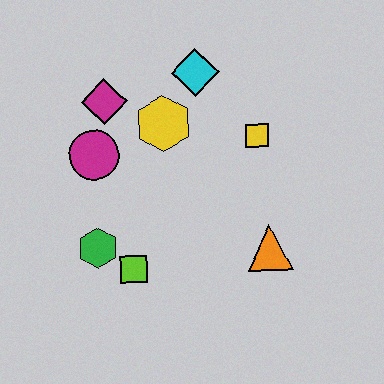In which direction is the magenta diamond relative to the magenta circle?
The magenta diamond is above the magenta circle.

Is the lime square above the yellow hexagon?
No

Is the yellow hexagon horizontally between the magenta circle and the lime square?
No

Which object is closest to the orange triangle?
The yellow square is closest to the orange triangle.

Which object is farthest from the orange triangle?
The magenta diamond is farthest from the orange triangle.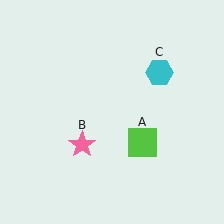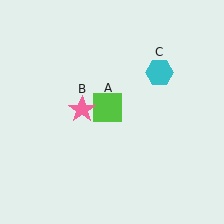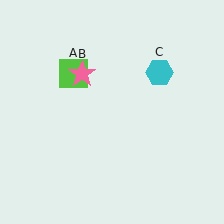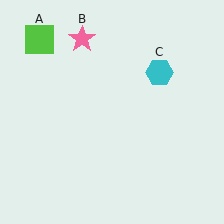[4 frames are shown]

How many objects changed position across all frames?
2 objects changed position: lime square (object A), pink star (object B).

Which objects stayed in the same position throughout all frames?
Cyan hexagon (object C) remained stationary.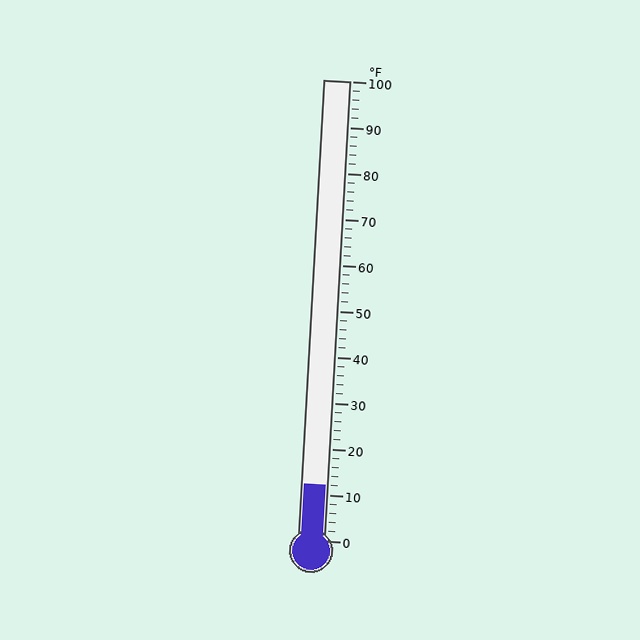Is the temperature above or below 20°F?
The temperature is below 20°F.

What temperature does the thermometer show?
The thermometer shows approximately 12°F.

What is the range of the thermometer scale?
The thermometer scale ranges from 0°F to 100°F.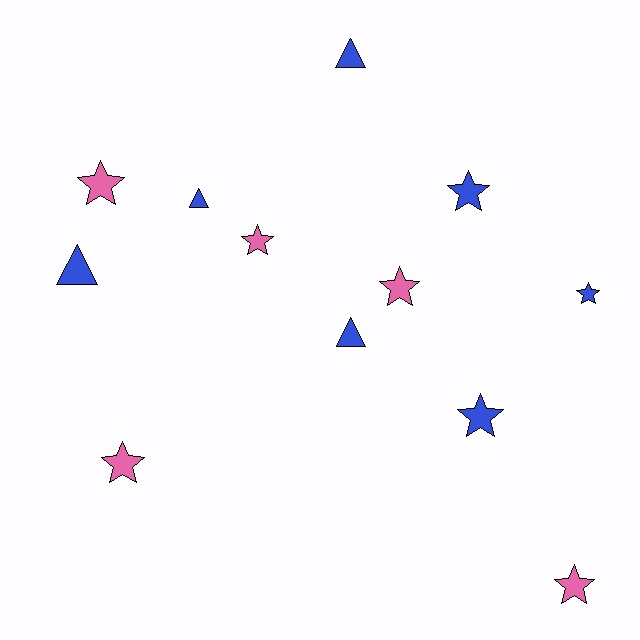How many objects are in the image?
There are 12 objects.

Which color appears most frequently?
Blue, with 7 objects.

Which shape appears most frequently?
Star, with 8 objects.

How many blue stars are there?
There are 3 blue stars.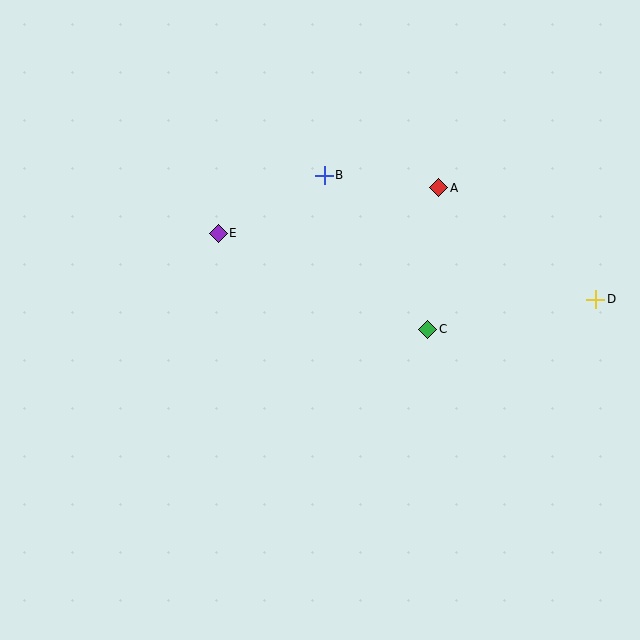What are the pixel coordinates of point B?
Point B is at (324, 175).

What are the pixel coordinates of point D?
Point D is at (596, 299).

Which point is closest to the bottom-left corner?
Point E is closest to the bottom-left corner.